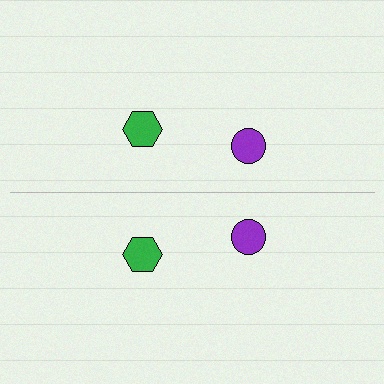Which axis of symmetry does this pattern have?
The pattern has a horizontal axis of symmetry running through the center of the image.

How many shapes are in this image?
There are 4 shapes in this image.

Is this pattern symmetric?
Yes, this pattern has bilateral (reflection) symmetry.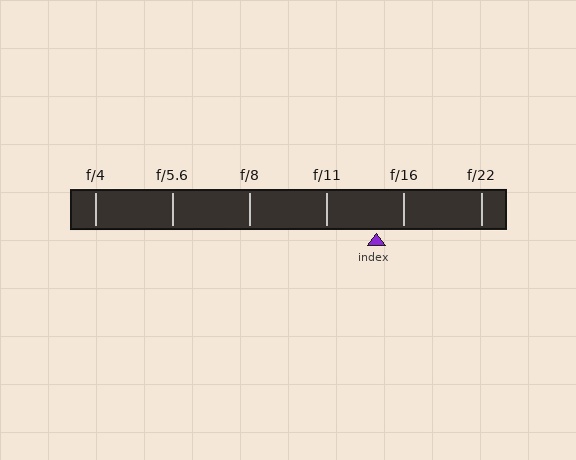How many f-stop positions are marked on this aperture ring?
There are 6 f-stop positions marked.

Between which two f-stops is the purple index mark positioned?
The index mark is between f/11 and f/16.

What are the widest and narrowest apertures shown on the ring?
The widest aperture shown is f/4 and the narrowest is f/22.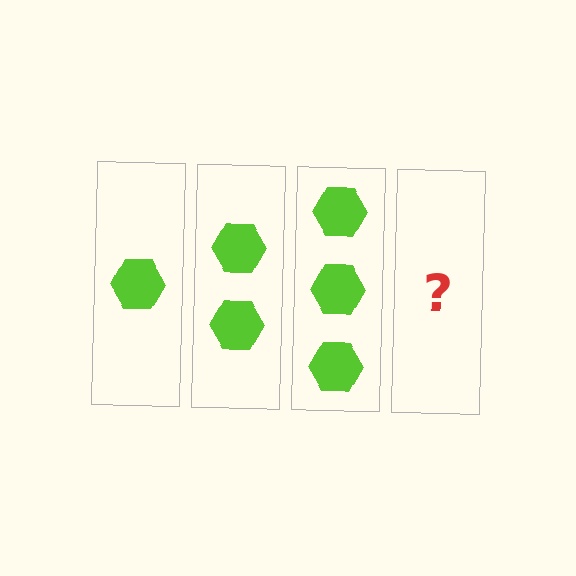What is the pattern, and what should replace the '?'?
The pattern is that each step adds one more hexagon. The '?' should be 4 hexagons.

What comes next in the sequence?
The next element should be 4 hexagons.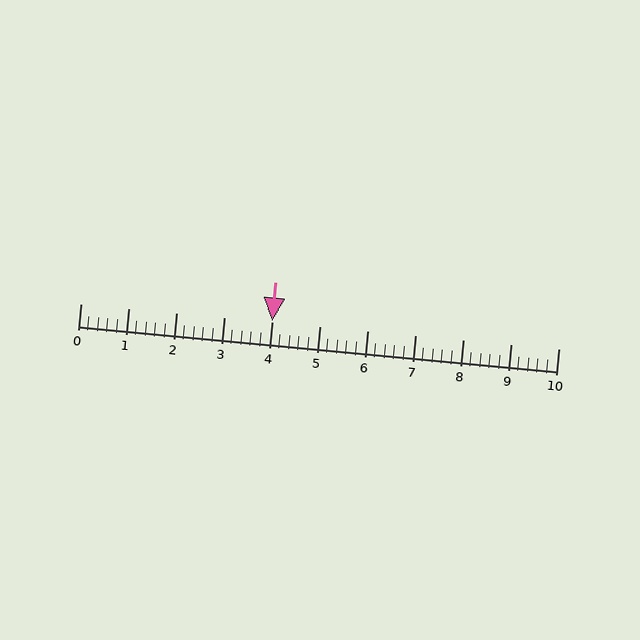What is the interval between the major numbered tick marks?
The major tick marks are spaced 1 units apart.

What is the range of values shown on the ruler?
The ruler shows values from 0 to 10.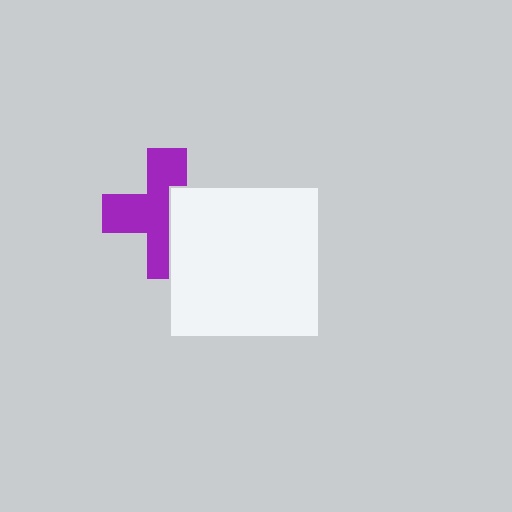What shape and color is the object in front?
The object in front is a white square.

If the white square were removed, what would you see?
You would see the complete purple cross.